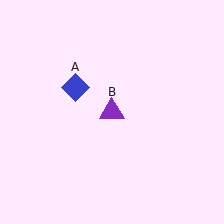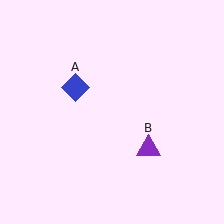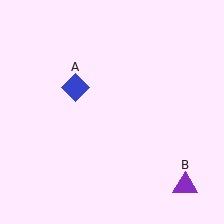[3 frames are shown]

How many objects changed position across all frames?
1 object changed position: purple triangle (object B).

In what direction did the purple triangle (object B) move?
The purple triangle (object B) moved down and to the right.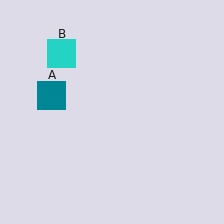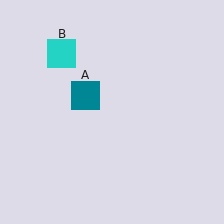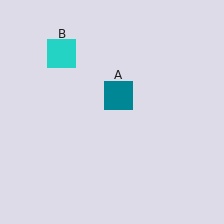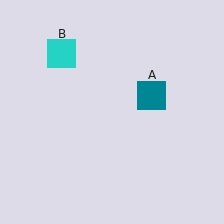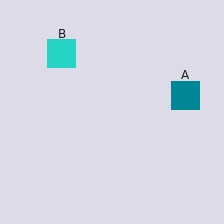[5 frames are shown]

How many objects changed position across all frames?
1 object changed position: teal square (object A).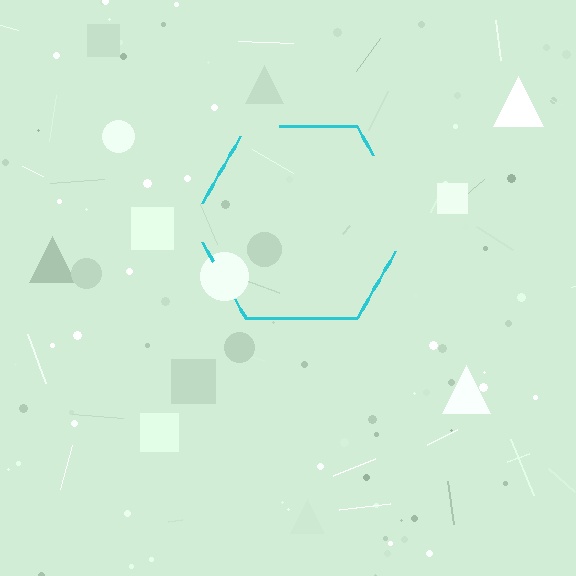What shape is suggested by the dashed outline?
The dashed outline suggests a hexagon.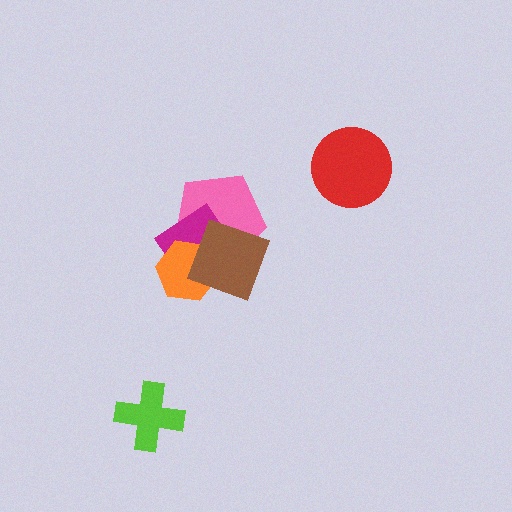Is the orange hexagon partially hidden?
Yes, it is partially covered by another shape.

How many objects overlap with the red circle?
0 objects overlap with the red circle.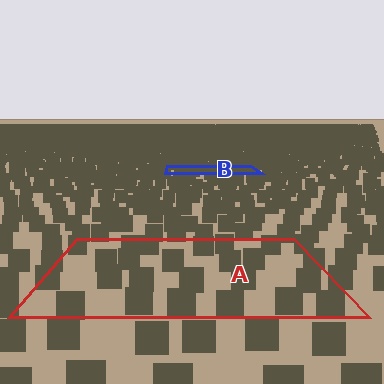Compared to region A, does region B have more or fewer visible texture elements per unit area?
Region B has more texture elements per unit area — they are packed more densely because it is farther away.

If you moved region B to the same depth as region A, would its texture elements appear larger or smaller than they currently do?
They would appear larger. At a closer depth, the same texture elements are projected at a bigger on-screen size.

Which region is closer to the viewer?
Region A is closer. The texture elements there are larger and more spread out.